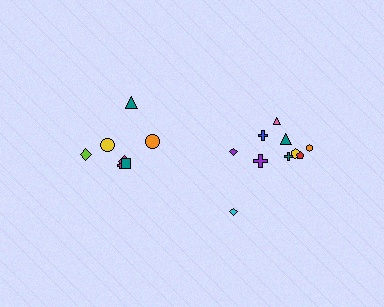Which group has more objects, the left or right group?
The right group.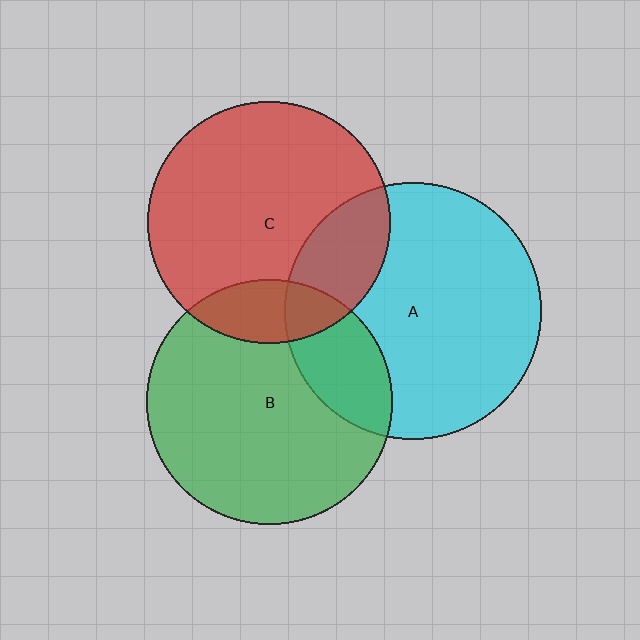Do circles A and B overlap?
Yes.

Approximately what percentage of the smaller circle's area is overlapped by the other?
Approximately 20%.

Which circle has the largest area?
Circle A (cyan).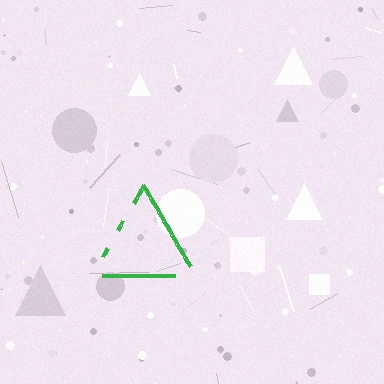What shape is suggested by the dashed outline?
The dashed outline suggests a triangle.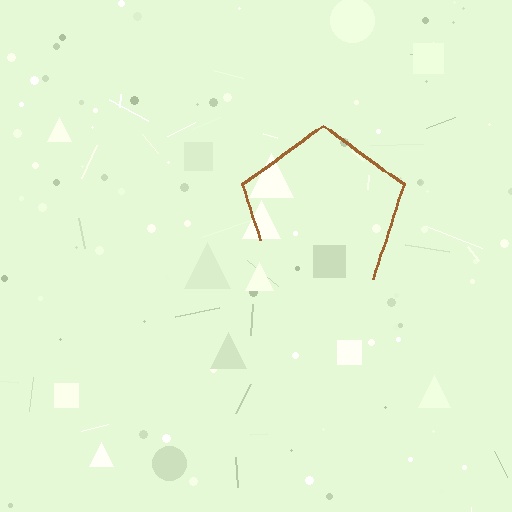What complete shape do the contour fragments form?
The contour fragments form a pentagon.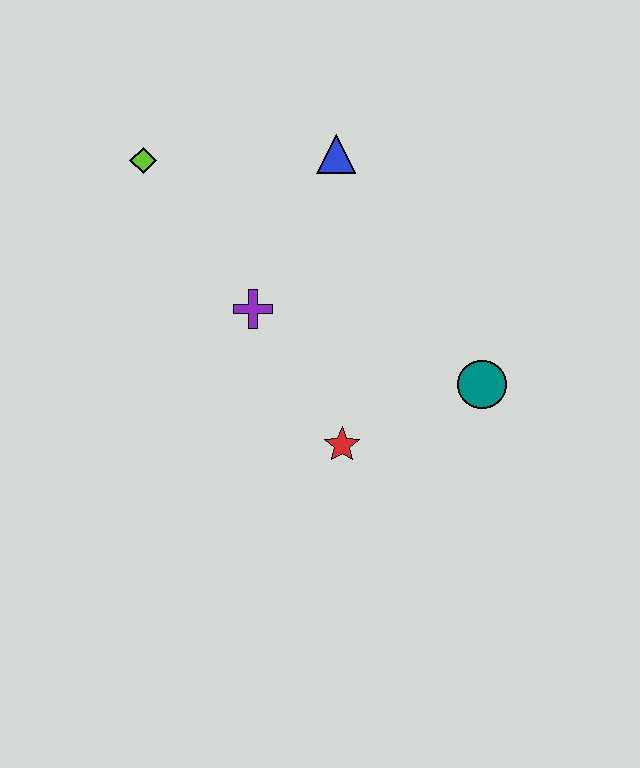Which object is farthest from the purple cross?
The teal circle is farthest from the purple cross.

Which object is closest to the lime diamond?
The purple cross is closest to the lime diamond.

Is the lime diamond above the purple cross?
Yes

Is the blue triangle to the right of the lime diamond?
Yes